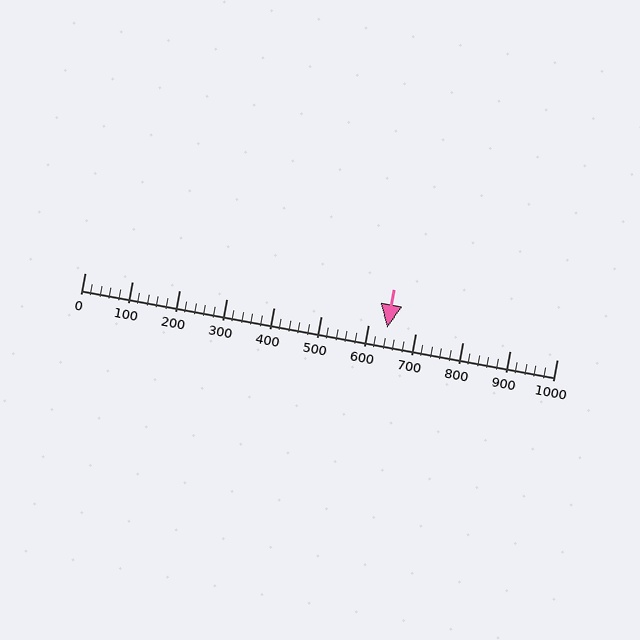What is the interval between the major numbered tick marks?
The major tick marks are spaced 100 units apart.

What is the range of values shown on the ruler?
The ruler shows values from 0 to 1000.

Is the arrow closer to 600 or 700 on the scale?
The arrow is closer to 600.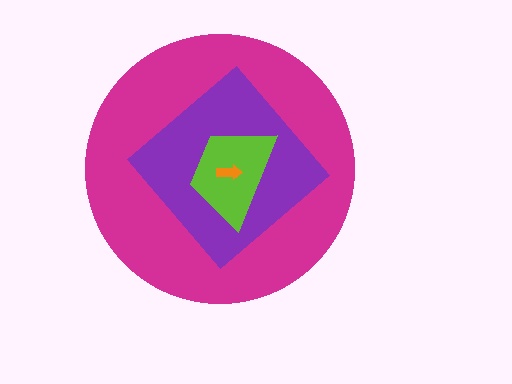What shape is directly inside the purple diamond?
The lime trapezoid.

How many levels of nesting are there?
4.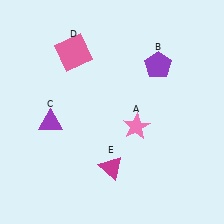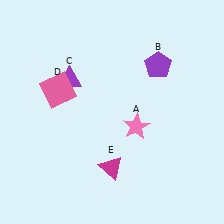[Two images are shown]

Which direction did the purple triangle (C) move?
The purple triangle (C) moved up.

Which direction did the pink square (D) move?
The pink square (D) moved down.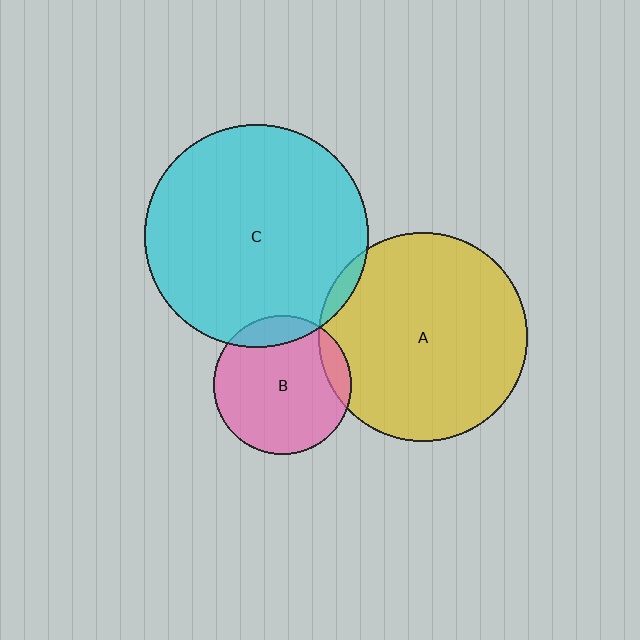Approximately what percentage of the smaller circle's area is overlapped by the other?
Approximately 5%.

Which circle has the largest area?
Circle C (cyan).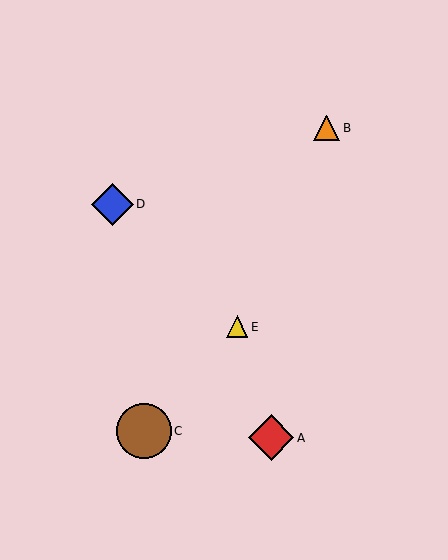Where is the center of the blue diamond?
The center of the blue diamond is at (112, 204).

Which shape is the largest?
The brown circle (labeled C) is the largest.